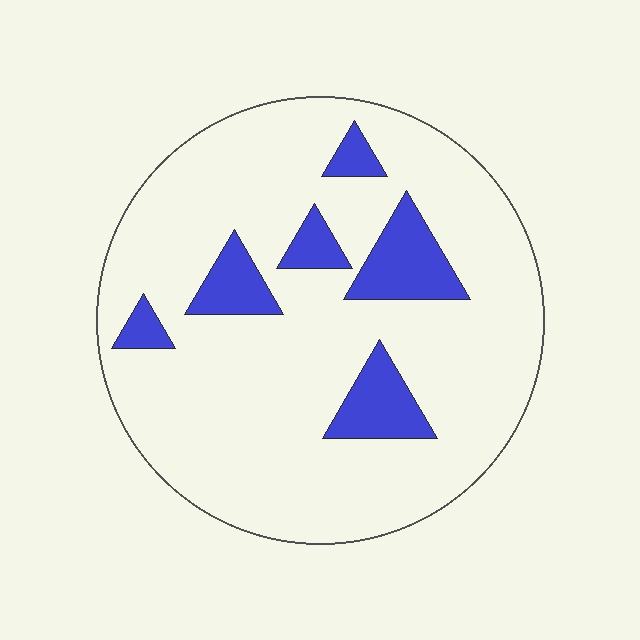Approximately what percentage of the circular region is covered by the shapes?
Approximately 15%.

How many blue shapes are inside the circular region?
6.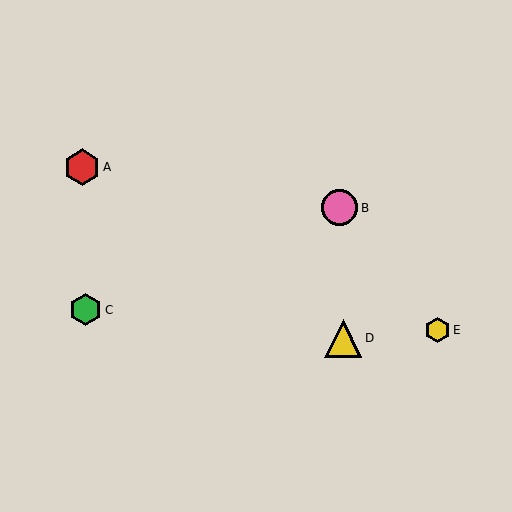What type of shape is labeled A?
Shape A is a red hexagon.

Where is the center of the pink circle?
The center of the pink circle is at (340, 208).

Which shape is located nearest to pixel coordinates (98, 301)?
The green hexagon (labeled C) at (86, 310) is nearest to that location.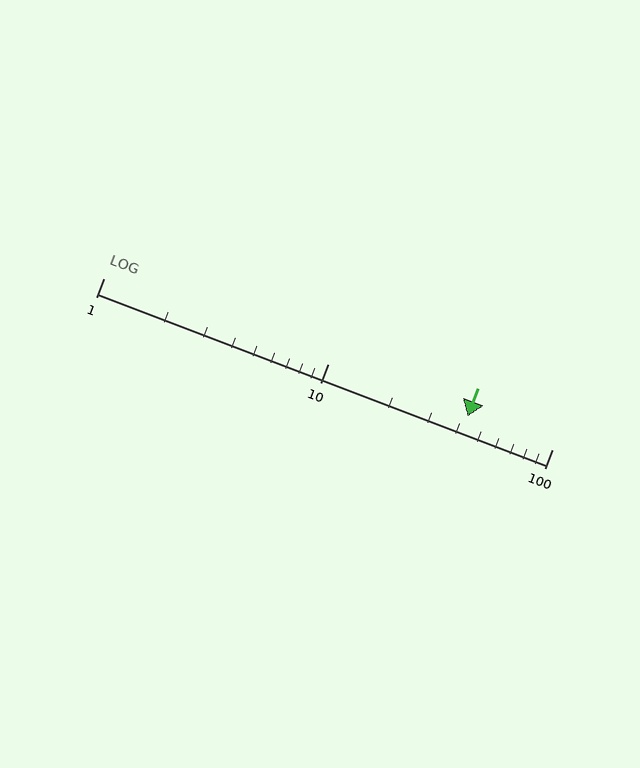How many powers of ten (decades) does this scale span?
The scale spans 2 decades, from 1 to 100.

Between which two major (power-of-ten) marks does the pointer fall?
The pointer is between 10 and 100.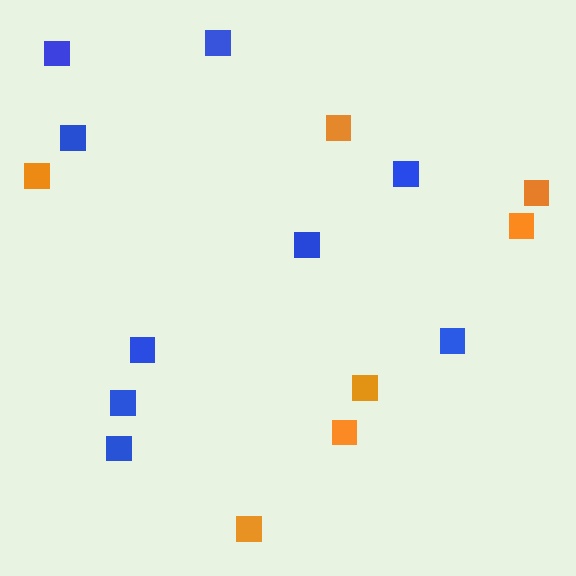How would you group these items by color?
There are 2 groups: one group of orange squares (7) and one group of blue squares (9).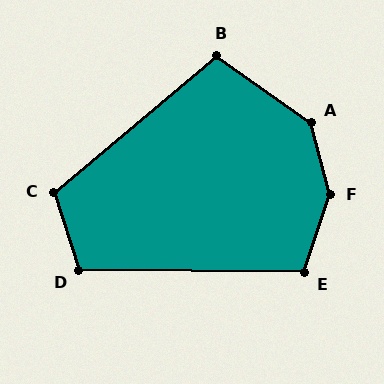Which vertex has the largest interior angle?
F, at approximately 147 degrees.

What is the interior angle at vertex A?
Approximately 140 degrees (obtuse).